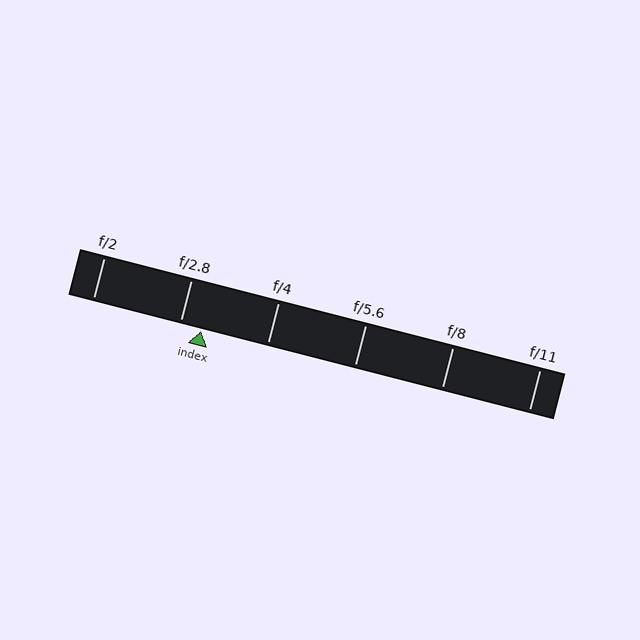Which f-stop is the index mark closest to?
The index mark is closest to f/2.8.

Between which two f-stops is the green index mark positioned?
The index mark is between f/2.8 and f/4.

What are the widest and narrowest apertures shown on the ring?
The widest aperture shown is f/2 and the narrowest is f/11.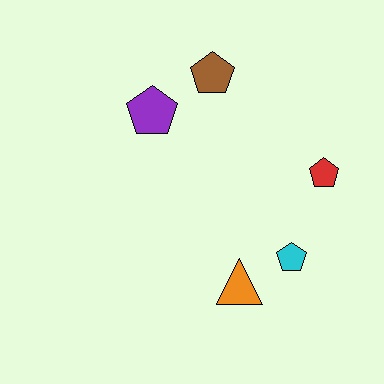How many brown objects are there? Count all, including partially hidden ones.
There is 1 brown object.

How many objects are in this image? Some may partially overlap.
There are 5 objects.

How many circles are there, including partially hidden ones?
There are no circles.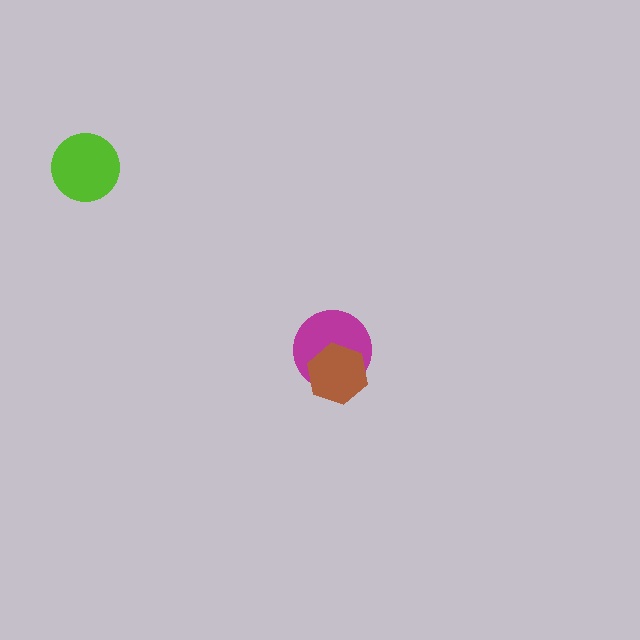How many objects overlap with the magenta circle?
1 object overlaps with the magenta circle.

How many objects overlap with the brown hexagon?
1 object overlaps with the brown hexagon.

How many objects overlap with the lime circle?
0 objects overlap with the lime circle.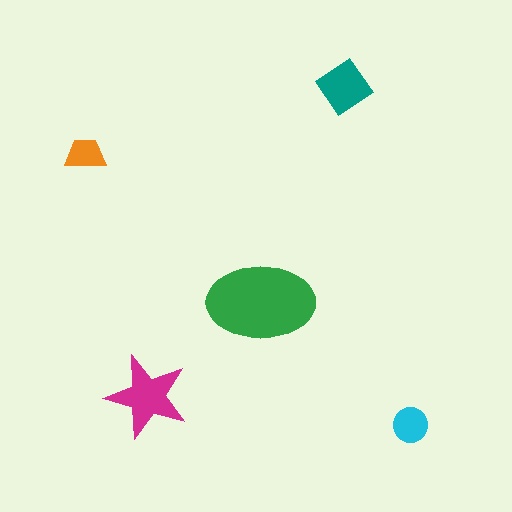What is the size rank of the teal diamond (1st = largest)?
3rd.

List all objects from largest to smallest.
The green ellipse, the magenta star, the teal diamond, the cyan circle, the orange trapezoid.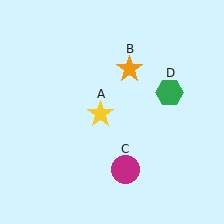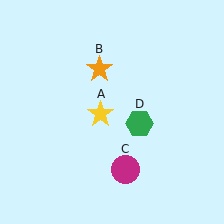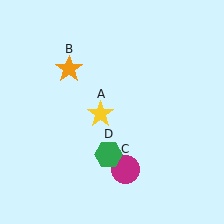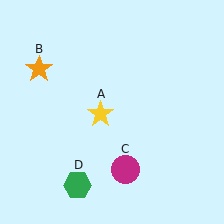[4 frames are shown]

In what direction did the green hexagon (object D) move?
The green hexagon (object D) moved down and to the left.